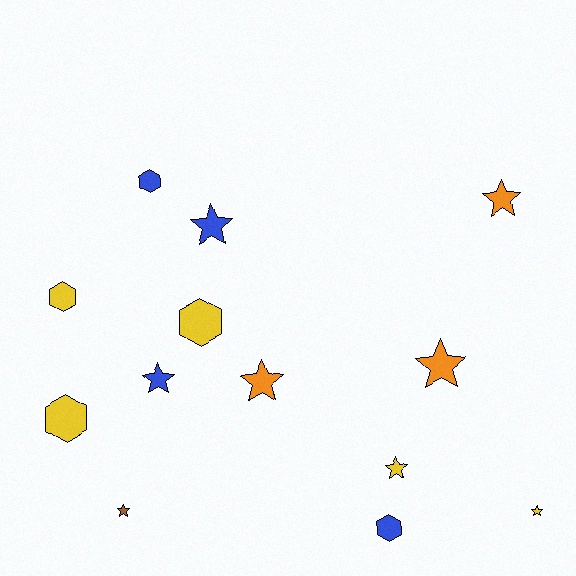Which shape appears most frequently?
Star, with 8 objects.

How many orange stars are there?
There are 3 orange stars.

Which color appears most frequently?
Yellow, with 5 objects.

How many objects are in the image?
There are 13 objects.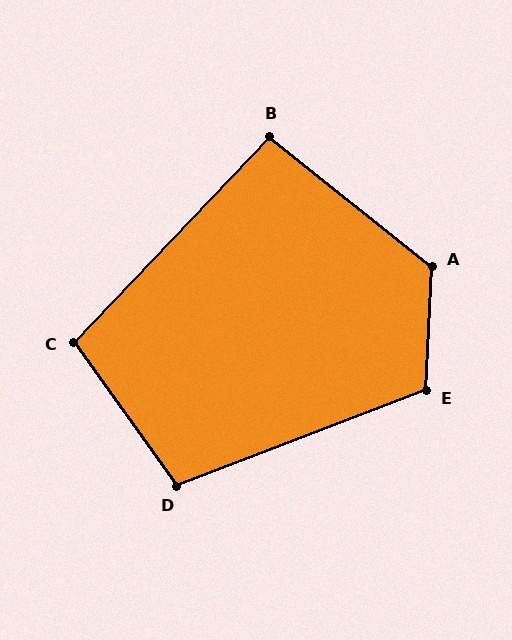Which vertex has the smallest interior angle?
B, at approximately 95 degrees.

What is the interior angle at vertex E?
Approximately 114 degrees (obtuse).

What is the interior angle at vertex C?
Approximately 101 degrees (obtuse).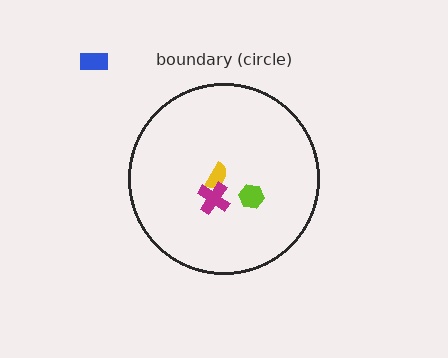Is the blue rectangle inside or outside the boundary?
Outside.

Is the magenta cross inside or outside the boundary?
Inside.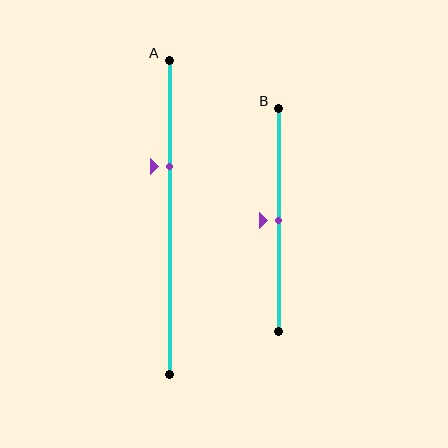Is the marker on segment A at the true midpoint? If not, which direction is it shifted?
No, the marker on segment A is shifted upward by about 16% of the segment length.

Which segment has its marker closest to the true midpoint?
Segment B has its marker closest to the true midpoint.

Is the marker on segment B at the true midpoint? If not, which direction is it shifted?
Yes, the marker on segment B is at the true midpoint.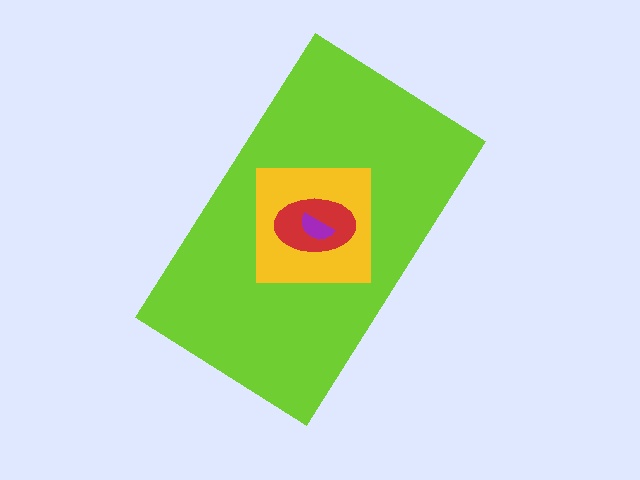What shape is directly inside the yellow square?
The red ellipse.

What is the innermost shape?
The purple semicircle.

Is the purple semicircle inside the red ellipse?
Yes.